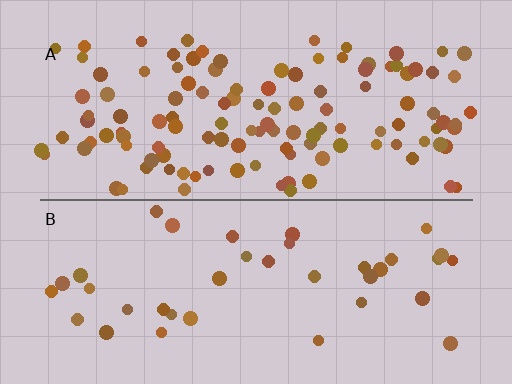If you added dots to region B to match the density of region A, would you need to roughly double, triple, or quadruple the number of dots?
Approximately triple.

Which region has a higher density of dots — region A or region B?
A (the top).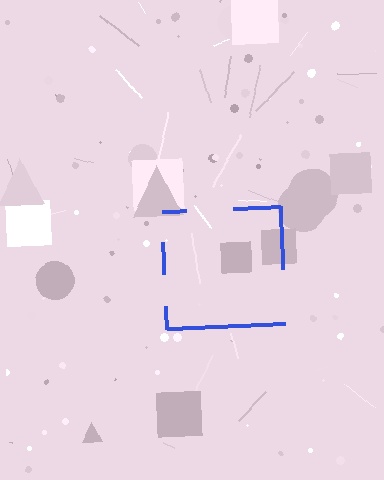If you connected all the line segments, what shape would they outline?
They would outline a square.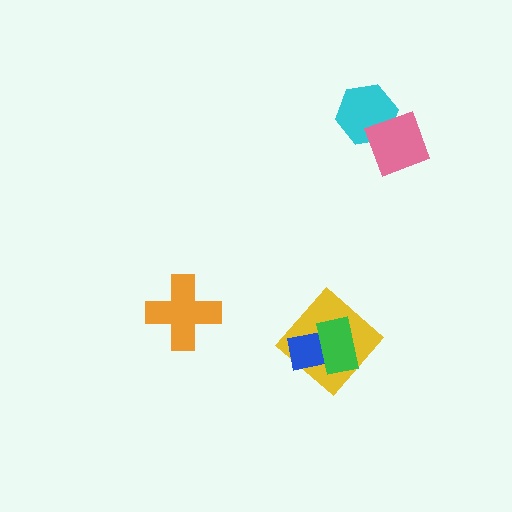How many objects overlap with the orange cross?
0 objects overlap with the orange cross.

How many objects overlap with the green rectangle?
2 objects overlap with the green rectangle.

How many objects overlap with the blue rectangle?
2 objects overlap with the blue rectangle.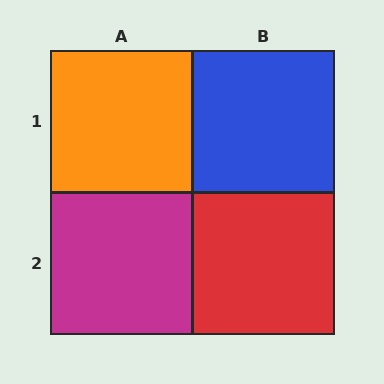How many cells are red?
1 cell is red.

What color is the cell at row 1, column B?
Blue.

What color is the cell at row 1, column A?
Orange.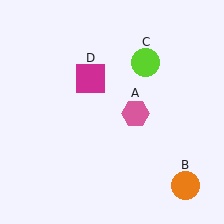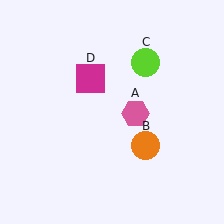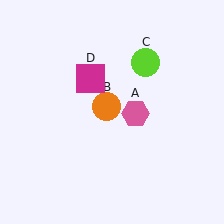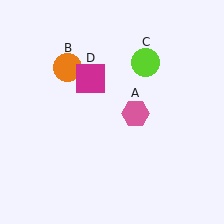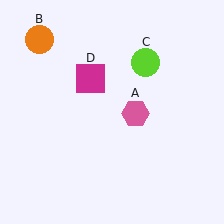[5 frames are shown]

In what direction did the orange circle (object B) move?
The orange circle (object B) moved up and to the left.